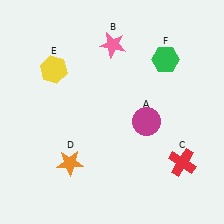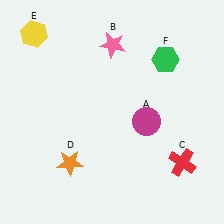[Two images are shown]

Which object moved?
The yellow hexagon (E) moved up.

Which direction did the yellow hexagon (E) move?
The yellow hexagon (E) moved up.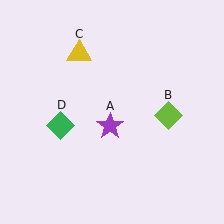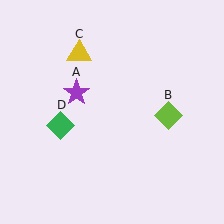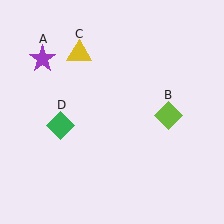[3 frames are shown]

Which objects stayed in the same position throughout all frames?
Lime diamond (object B) and yellow triangle (object C) and green diamond (object D) remained stationary.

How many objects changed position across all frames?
1 object changed position: purple star (object A).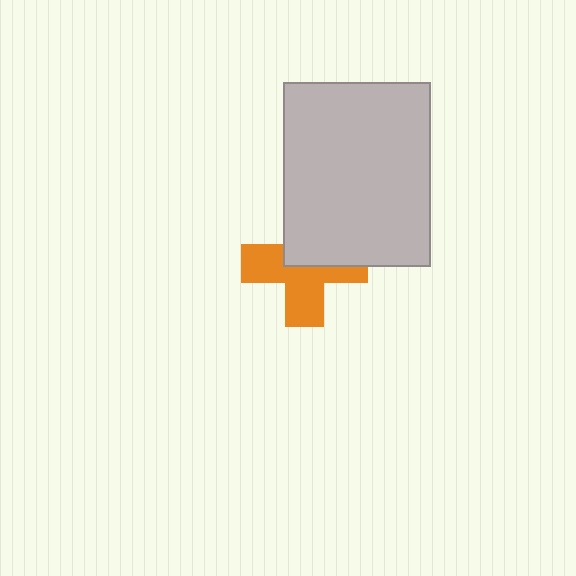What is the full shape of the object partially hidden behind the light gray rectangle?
The partially hidden object is an orange cross.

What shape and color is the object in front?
The object in front is a light gray rectangle.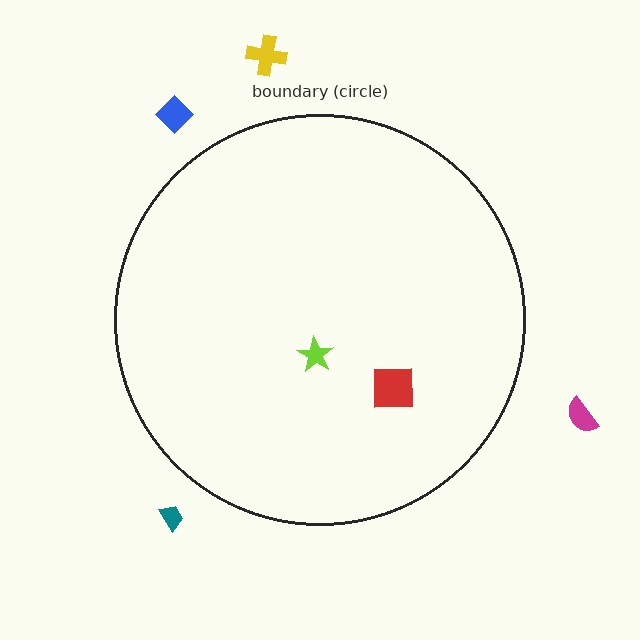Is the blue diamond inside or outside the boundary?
Outside.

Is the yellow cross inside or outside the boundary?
Outside.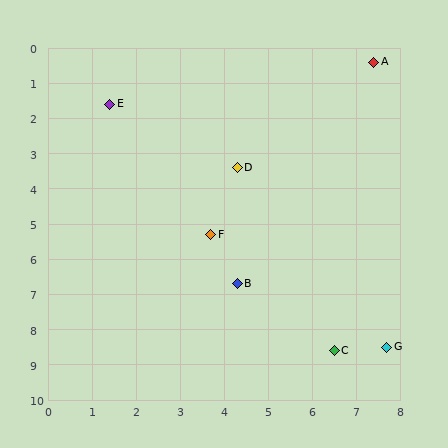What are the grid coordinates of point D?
Point D is at approximately (4.3, 3.4).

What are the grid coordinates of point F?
Point F is at approximately (3.7, 5.3).